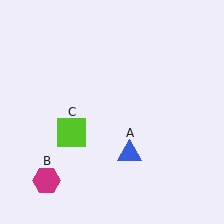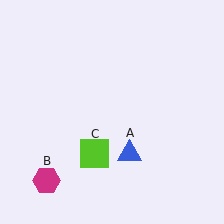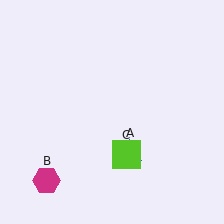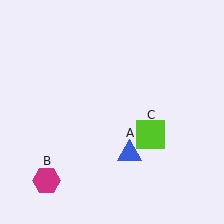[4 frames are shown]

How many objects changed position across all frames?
1 object changed position: lime square (object C).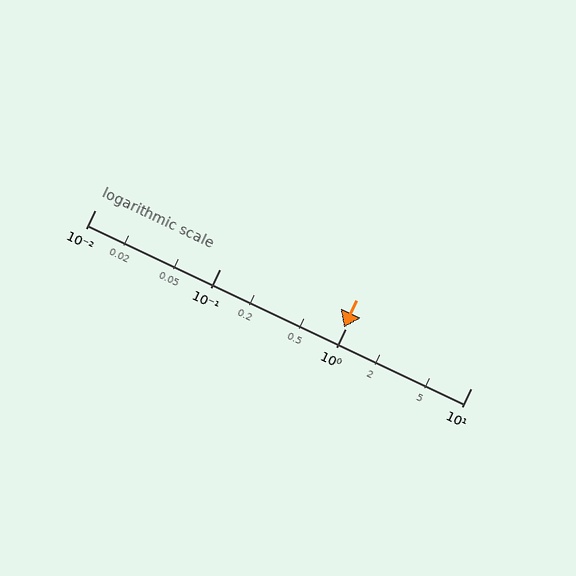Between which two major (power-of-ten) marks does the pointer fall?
The pointer is between 0.1 and 1.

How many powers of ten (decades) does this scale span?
The scale spans 3 decades, from 0.01 to 10.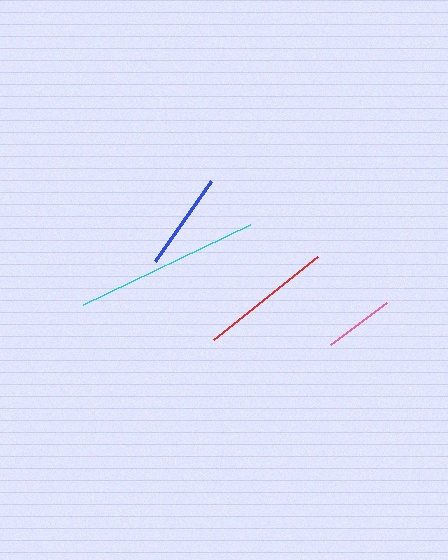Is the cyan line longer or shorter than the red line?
The cyan line is longer than the red line.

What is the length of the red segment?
The red segment is approximately 133 pixels long.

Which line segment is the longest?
The cyan line is the longest at approximately 185 pixels.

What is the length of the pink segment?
The pink segment is approximately 70 pixels long.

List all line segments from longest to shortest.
From longest to shortest: cyan, red, blue, pink.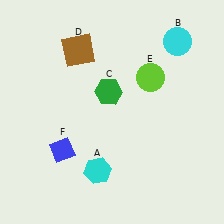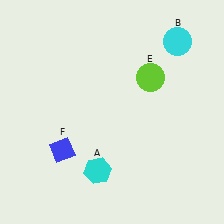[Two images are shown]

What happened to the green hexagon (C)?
The green hexagon (C) was removed in Image 2. It was in the top-left area of Image 1.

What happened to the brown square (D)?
The brown square (D) was removed in Image 2. It was in the top-left area of Image 1.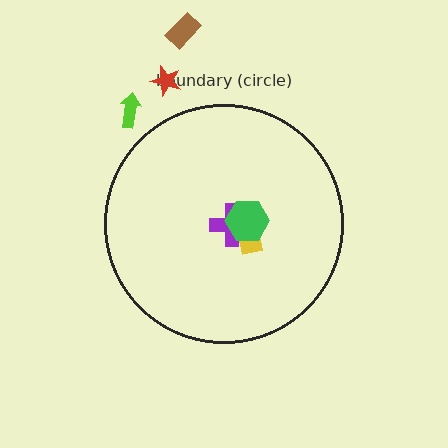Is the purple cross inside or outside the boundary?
Inside.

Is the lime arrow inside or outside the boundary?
Outside.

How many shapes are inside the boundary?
3 inside, 3 outside.